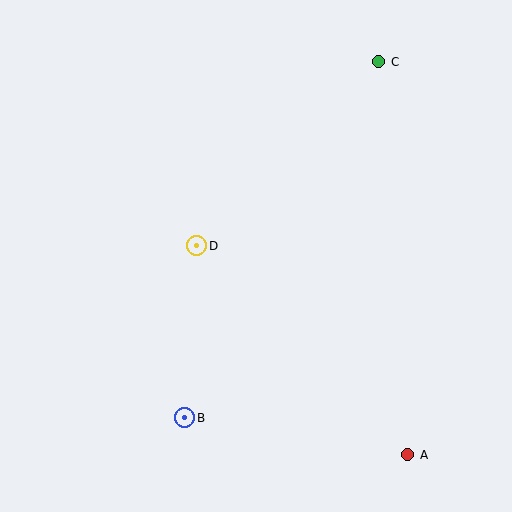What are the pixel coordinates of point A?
Point A is at (408, 455).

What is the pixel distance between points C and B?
The distance between C and B is 405 pixels.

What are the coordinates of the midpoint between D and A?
The midpoint between D and A is at (302, 350).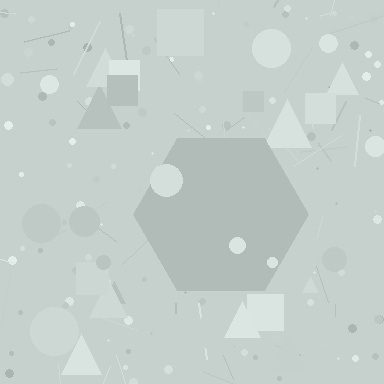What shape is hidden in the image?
A hexagon is hidden in the image.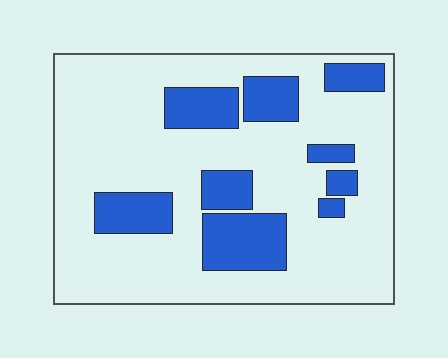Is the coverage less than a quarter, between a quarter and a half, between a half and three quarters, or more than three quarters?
Less than a quarter.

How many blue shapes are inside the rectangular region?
9.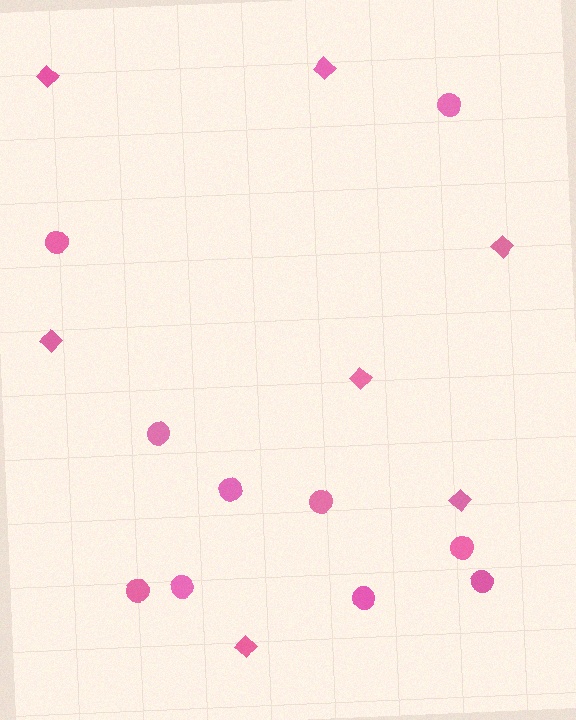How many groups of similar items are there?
There are 2 groups: one group of diamonds (7) and one group of circles (10).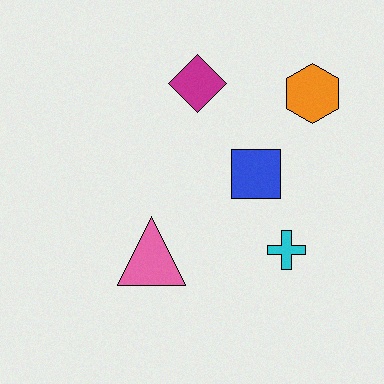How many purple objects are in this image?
There are no purple objects.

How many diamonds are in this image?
There is 1 diamond.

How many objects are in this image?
There are 5 objects.